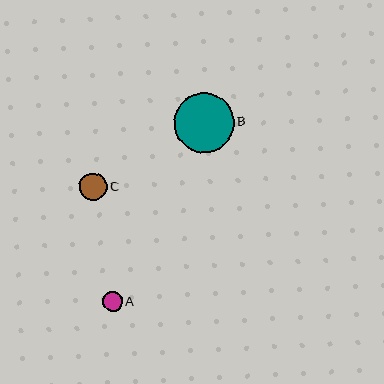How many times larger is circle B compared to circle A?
Circle B is approximately 3.0 times the size of circle A.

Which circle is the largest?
Circle B is the largest with a size of approximately 59 pixels.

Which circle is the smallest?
Circle A is the smallest with a size of approximately 19 pixels.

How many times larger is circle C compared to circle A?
Circle C is approximately 1.4 times the size of circle A.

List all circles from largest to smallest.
From largest to smallest: B, C, A.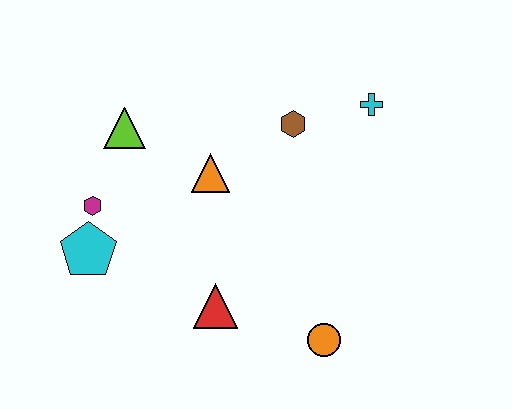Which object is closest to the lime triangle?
The magenta hexagon is closest to the lime triangle.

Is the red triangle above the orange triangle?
No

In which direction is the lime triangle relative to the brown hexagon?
The lime triangle is to the left of the brown hexagon.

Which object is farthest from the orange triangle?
The orange circle is farthest from the orange triangle.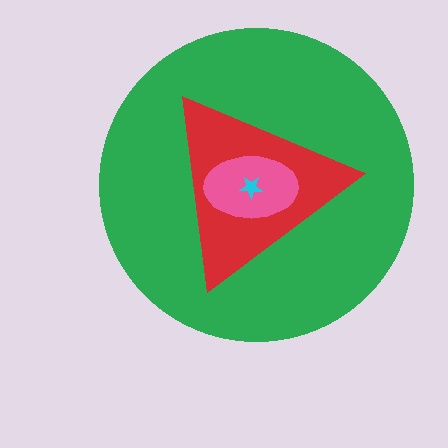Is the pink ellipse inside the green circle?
Yes.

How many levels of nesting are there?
4.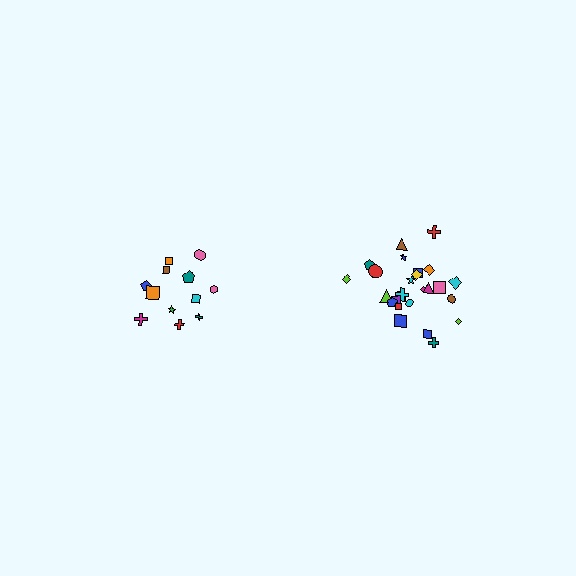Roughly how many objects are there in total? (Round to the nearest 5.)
Roughly 35 objects in total.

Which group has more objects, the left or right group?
The right group.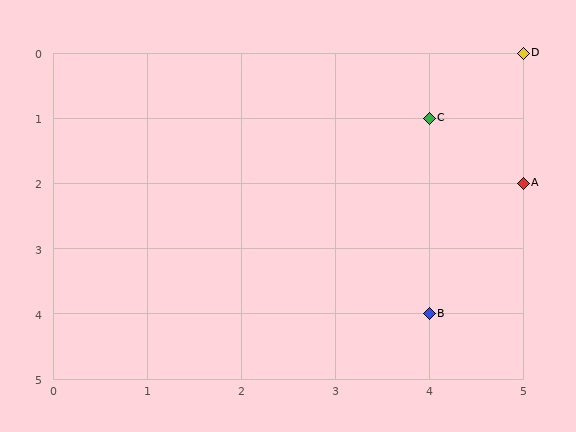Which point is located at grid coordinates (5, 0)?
Point D is at (5, 0).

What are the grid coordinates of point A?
Point A is at grid coordinates (5, 2).